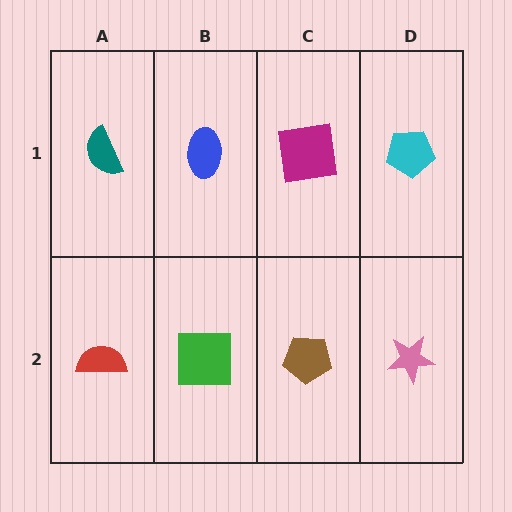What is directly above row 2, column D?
A cyan pentagon.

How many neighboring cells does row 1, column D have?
2.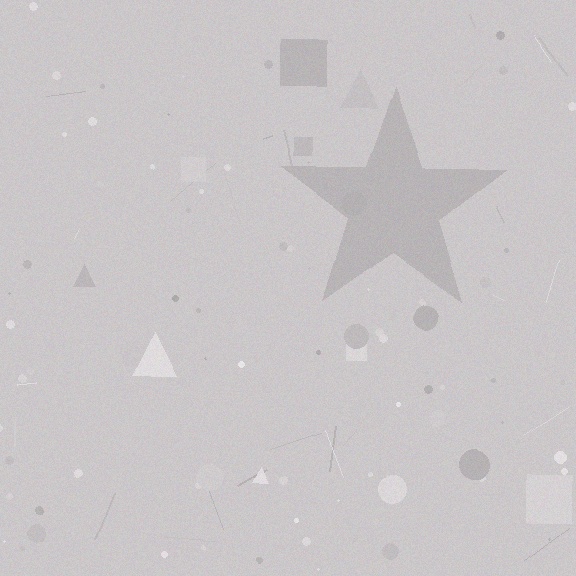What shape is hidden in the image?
A star is hidden in the image.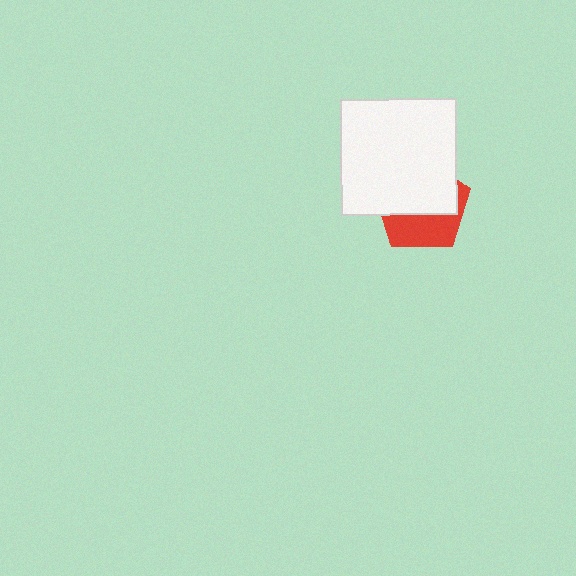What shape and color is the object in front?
The object in front is a white square.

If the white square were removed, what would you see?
You would see the complete red pentagon.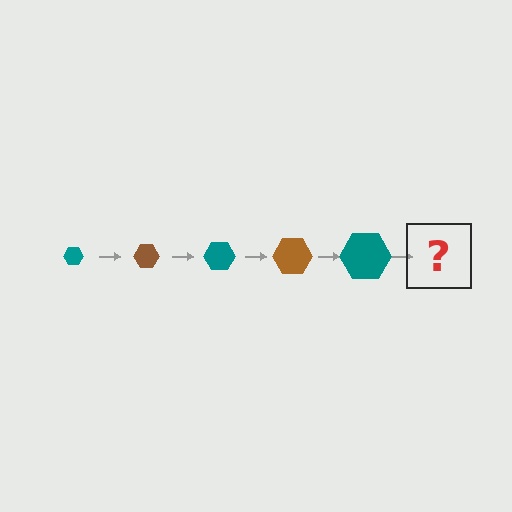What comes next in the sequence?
The next element should be a brown hexagon, larger than the previous one.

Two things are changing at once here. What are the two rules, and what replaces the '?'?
The two rules are that the hexagon grows larger each step and the color cycles through teal and brown. The '?' should be a brown hexagon, larger than the previous one.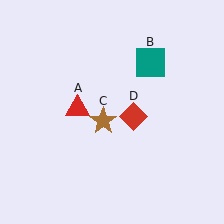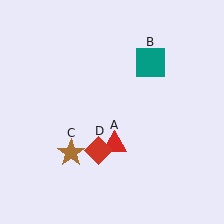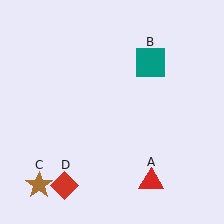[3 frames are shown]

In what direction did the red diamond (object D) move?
The red diamond (object D) moved down and to the left.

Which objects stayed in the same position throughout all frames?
Teal square (object B) remained stationary.